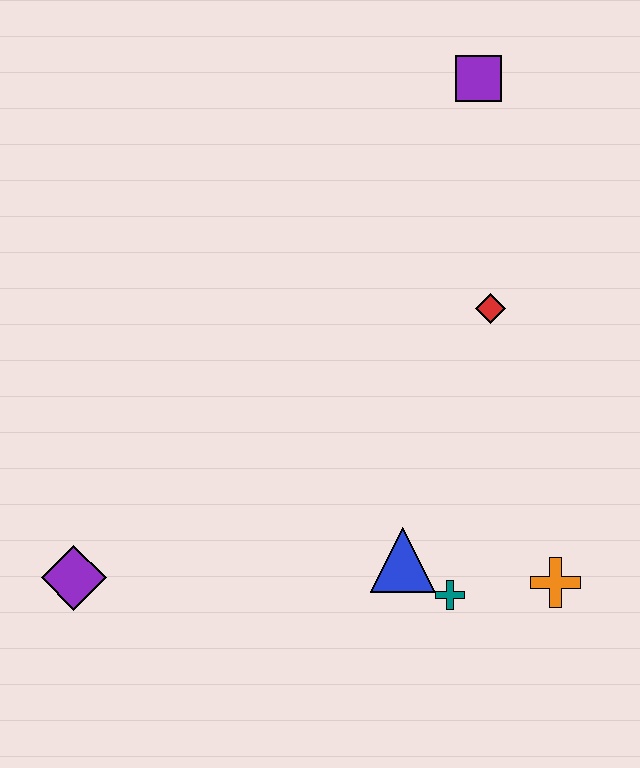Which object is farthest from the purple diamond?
The purple square is farthest from the purple diamond.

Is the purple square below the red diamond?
No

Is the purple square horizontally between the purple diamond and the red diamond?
Yes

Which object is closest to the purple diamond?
The blue triangle is closest to the purple diamond.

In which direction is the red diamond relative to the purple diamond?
The red diamond is to the right of the purple diamond.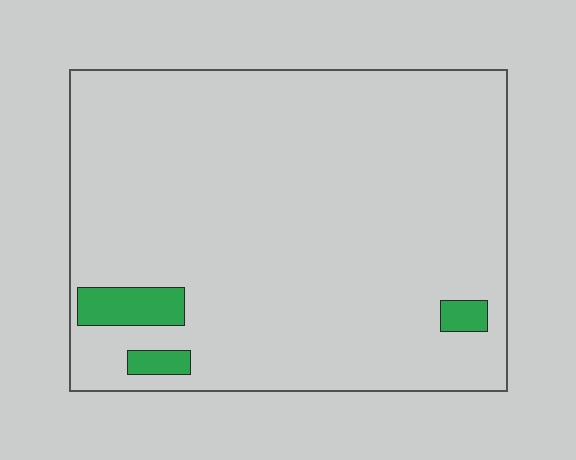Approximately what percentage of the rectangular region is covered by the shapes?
Approximately 5%.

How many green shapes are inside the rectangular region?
3.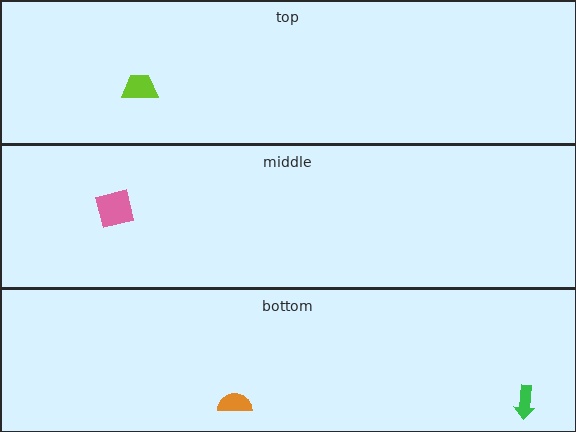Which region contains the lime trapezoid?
The top region.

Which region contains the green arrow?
The bottom region.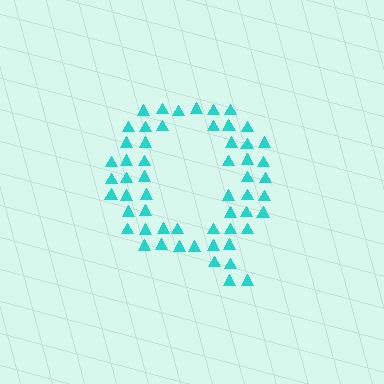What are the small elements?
The small elements are triangles.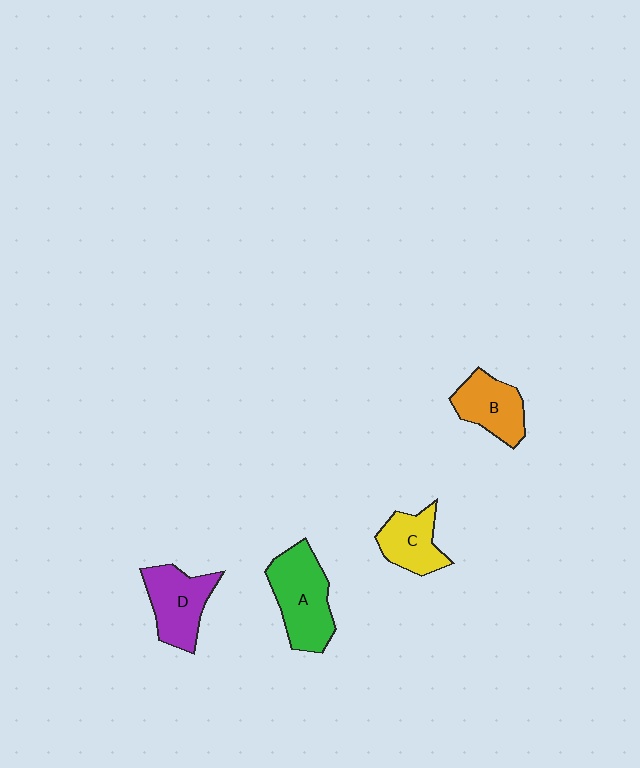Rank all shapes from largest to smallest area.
From largest to smallest: A (green), D (purple), B (orange), C (yellow).